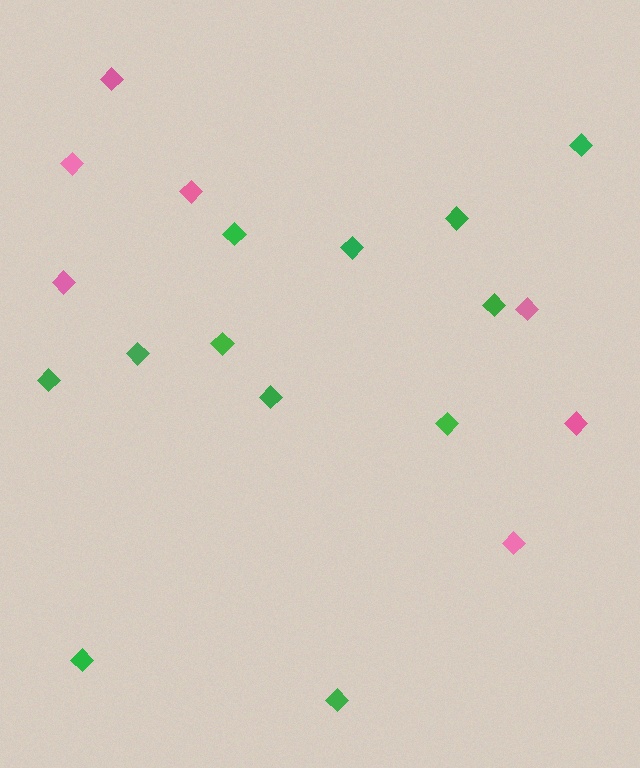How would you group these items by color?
There are 2 groups: one group of green diamonds (12) and one group of pink diamonds (7).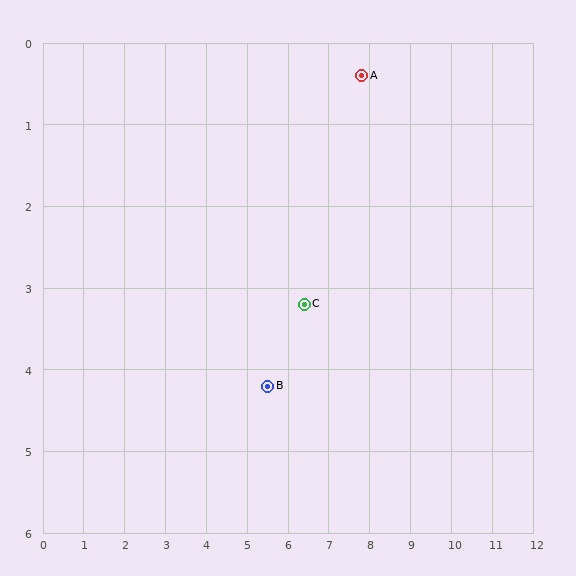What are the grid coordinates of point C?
Point C is at approximately (6.4, 3.2).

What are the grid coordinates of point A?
Point A is at approximately (7.8, 0.4).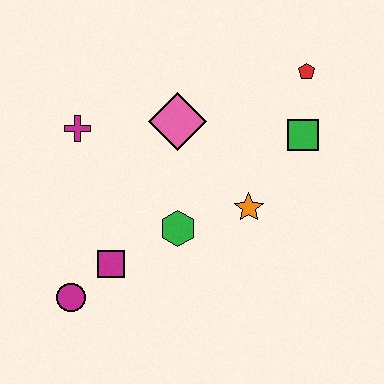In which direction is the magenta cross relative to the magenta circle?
The magenta cross is above the magenta circle.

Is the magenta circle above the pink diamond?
No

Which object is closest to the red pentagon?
The green square is closest to the red pentagon.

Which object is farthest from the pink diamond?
The magenta circle is farthest from the pink diamond.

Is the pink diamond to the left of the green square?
Yes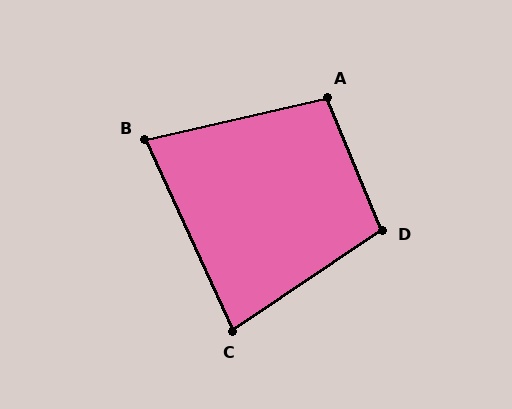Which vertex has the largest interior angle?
D, at approximately 102 degrees.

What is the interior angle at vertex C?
Approximately 81 degrees (acute).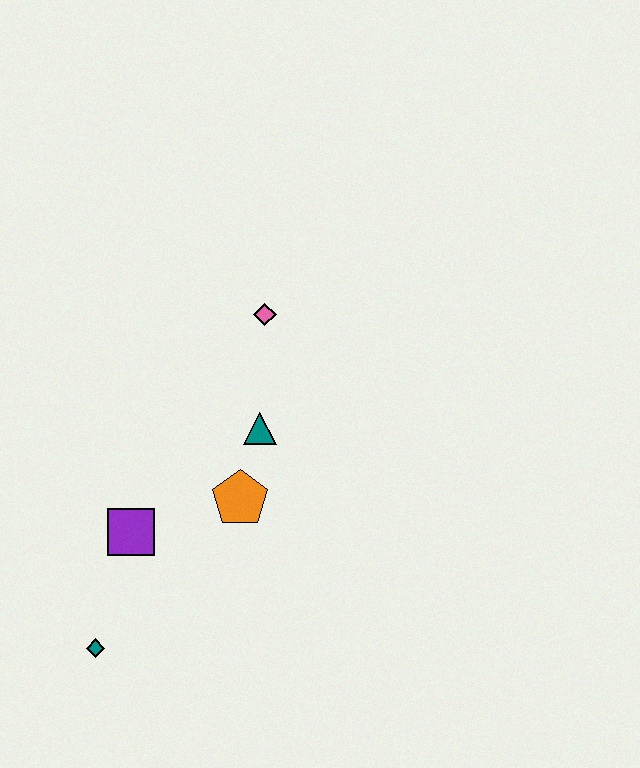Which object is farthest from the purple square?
The pink diamond is farthest from the purple square.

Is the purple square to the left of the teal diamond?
No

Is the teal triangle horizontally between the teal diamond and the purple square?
No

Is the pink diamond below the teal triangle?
No